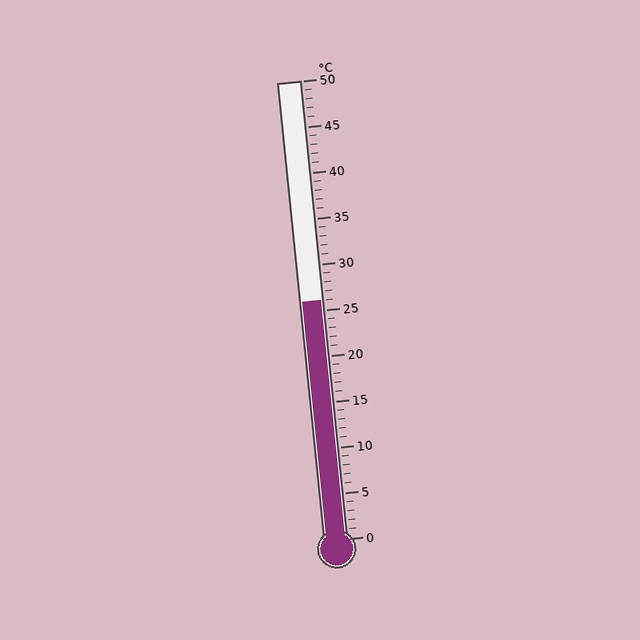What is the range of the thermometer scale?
The thermometer scale ranges from 0°C to 50°C.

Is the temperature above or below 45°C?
The temperature is below 45°C.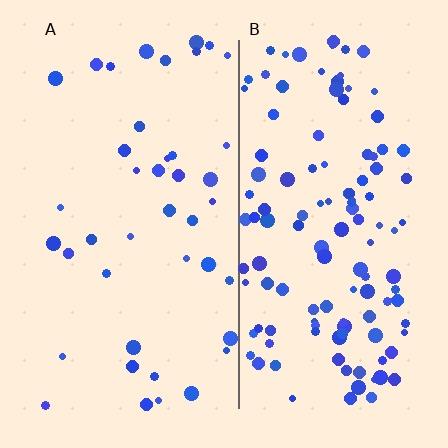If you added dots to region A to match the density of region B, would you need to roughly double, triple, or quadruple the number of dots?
Approximately triple.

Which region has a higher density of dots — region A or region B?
B (the right).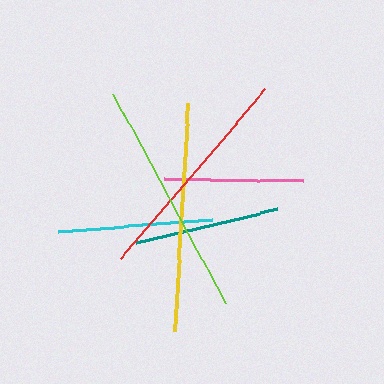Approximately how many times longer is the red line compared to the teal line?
The red line is approximately 1.5 times the length of the teal line.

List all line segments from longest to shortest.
From longest to shortest: lime, yellow, red, cyan, teal, pink.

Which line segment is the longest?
The lime line is the longest at approximately 238 pixels.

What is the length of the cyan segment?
The cyan segment is approximately 154 pixels long.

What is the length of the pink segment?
The pink segment is approximately 139 pixels long.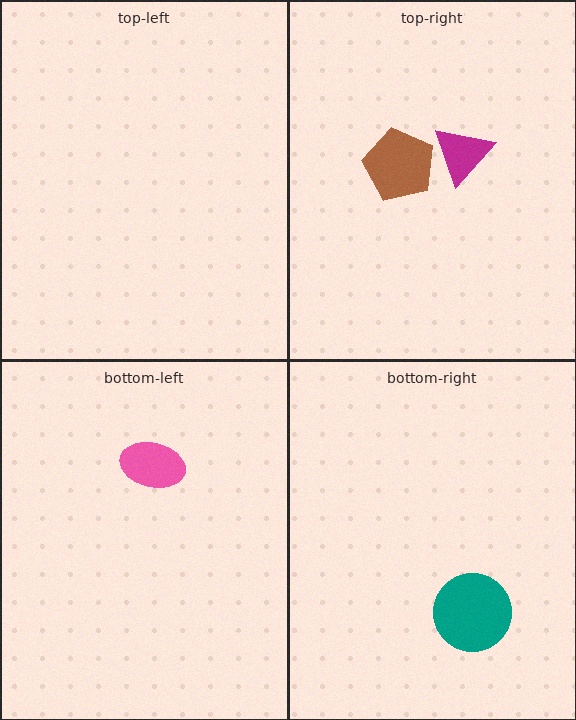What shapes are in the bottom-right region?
The teal circle.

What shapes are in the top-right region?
The magenta triangle, the brown pentagon.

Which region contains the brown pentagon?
The top-right region.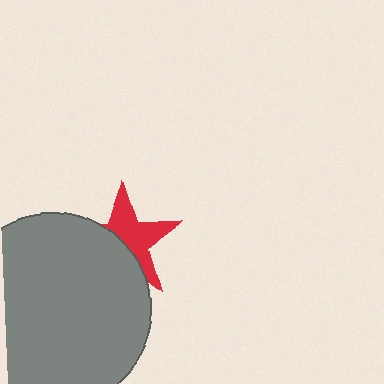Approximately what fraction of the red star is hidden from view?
Roughly 47% of the red star is hidden behind the gray circle.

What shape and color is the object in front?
The object in front is a gray circle.